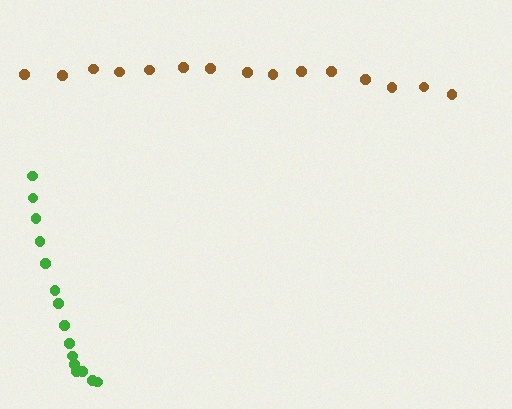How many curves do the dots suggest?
There are 2 distinct paths.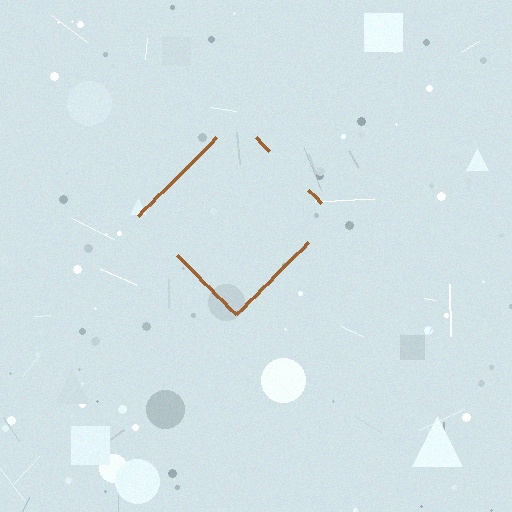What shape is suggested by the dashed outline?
The dashed outline suggests a diamond.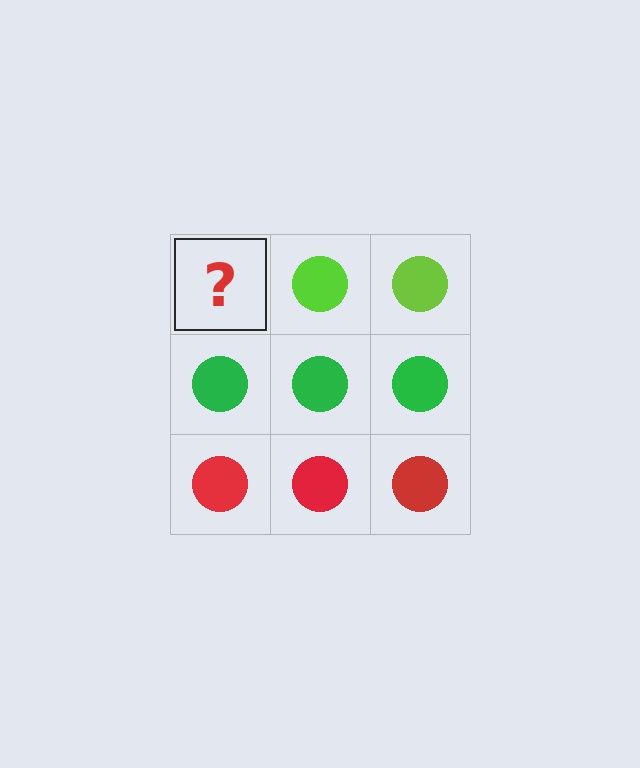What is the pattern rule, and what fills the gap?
The rule is that each row has a consistent color. The gap should be filled with a lime circle.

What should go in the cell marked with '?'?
The missing cell should contain a lime circle.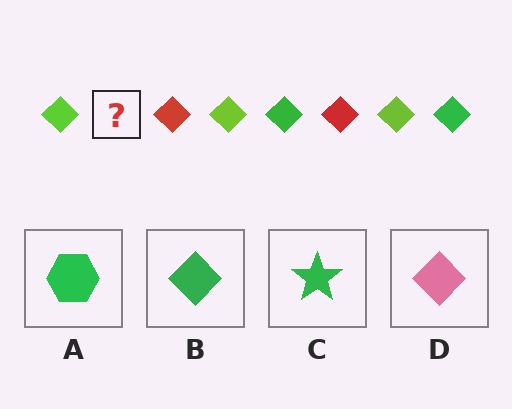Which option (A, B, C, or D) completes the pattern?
B.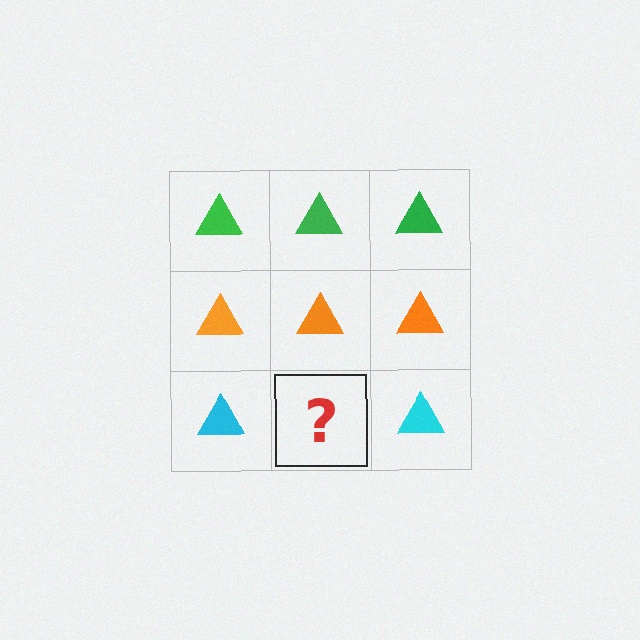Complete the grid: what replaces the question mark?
The question mark should be replaced with a cyan triangle.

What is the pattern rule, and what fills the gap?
The rule is that each row has a consistent color. The gap should be filled with a cyan triangle.